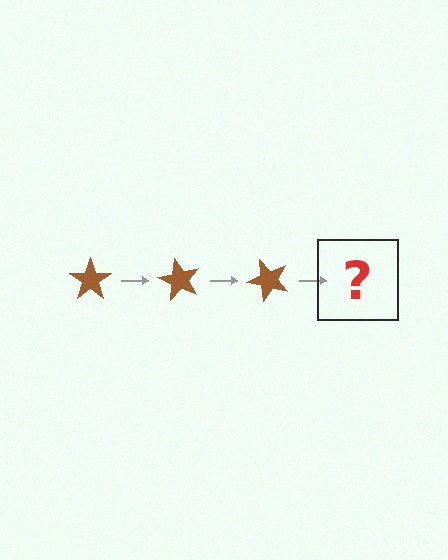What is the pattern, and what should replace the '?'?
The pattern is that the star rotates 60 degrees each step. The '?' should be a brown star rotated 180 degrees.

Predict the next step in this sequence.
The next step is a brown star rotated 180 degrees.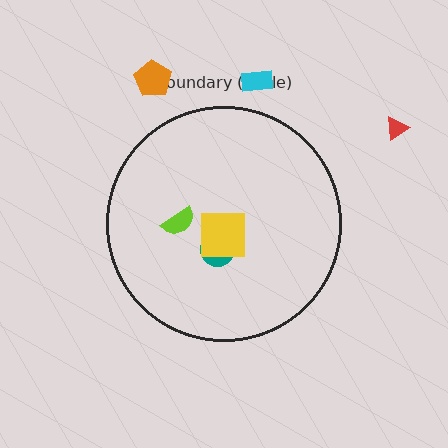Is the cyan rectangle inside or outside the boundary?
Outside.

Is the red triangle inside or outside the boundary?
Outside.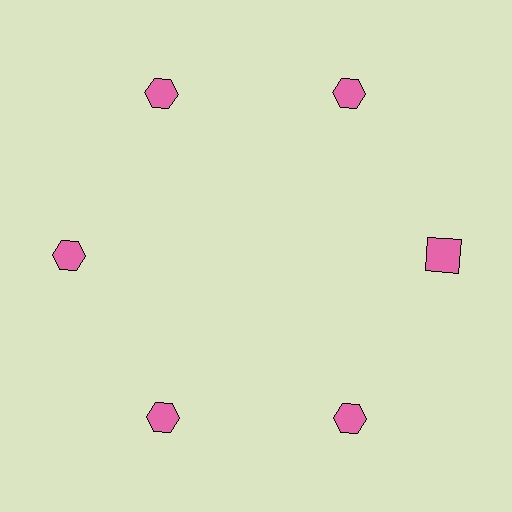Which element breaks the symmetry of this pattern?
The pink square at roughly the 3 o'clock position breaks the symmetry. All other shapes are pink hexagons.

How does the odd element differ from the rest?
It has a different shape: square instead of hexagon.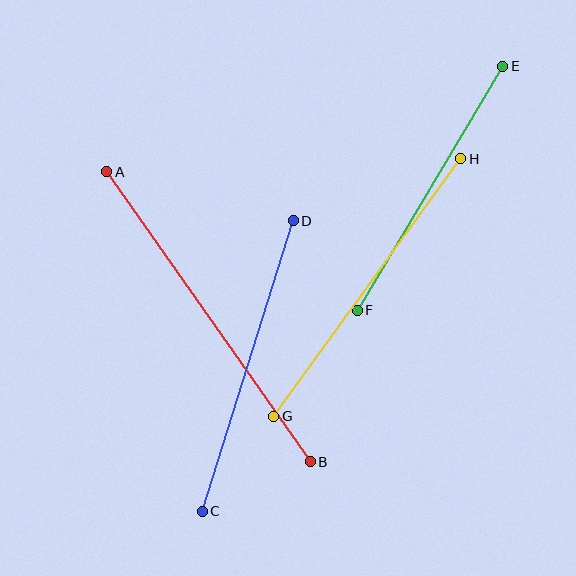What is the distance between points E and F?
The distance is approximately 284 pixels.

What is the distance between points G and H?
The distance is approximately 318 pixels.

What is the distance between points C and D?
The distance is approximately 304 pixels.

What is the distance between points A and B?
The distance is approximately 354 pixels.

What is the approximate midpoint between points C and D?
The midpoint is at approximately (248, 366) pixels.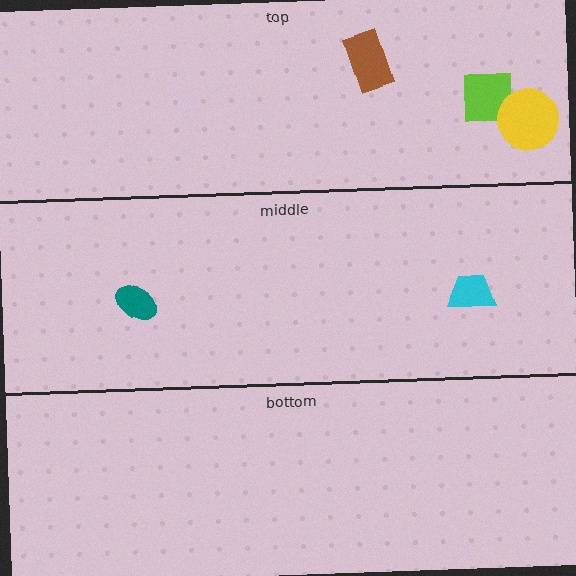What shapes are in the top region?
The lime square, the yellow circle, the brown rectangle.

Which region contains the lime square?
The top region.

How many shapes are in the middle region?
2.